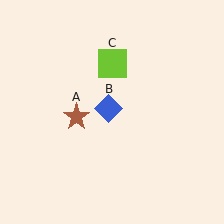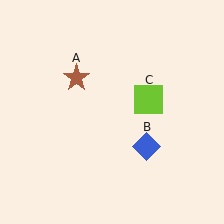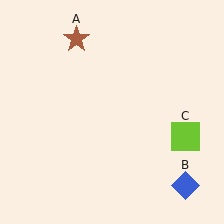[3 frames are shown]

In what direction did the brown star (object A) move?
The brown star (object A) moved up.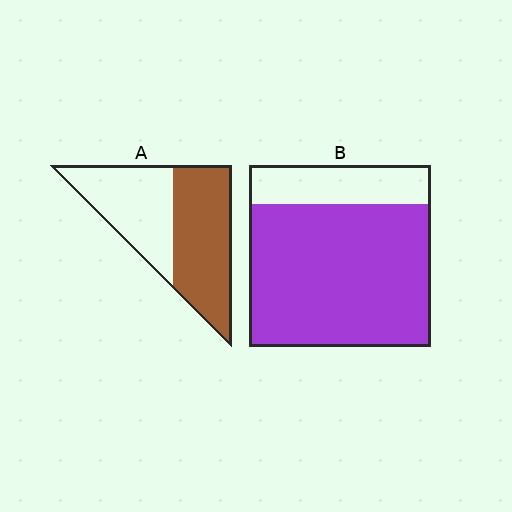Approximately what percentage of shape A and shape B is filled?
A is approximately 55% and B is approximately 80%.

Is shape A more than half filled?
Yes.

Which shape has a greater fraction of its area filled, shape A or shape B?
Shape B.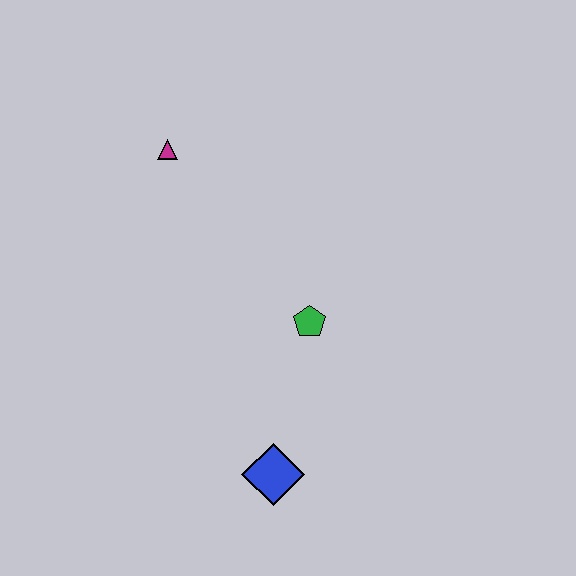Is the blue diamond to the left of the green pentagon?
Yes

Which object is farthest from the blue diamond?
The magenta triangle is farthest from the blue diamond.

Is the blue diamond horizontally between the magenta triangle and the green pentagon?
Yes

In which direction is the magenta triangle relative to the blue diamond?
The magenta triangle is above the blue diamond.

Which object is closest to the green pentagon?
The blue diamond is closest to the green pentagon.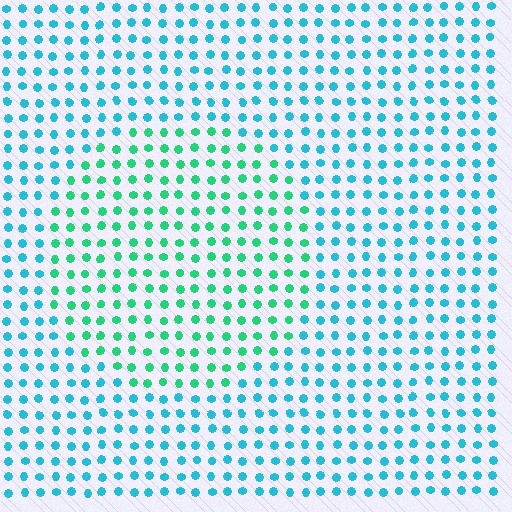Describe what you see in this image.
The image is filled with small cyan elements in a uniform arrangement. A circle-shaped region is visible where the elements are tinted to a slightly different hue, forming a subtle color boundary.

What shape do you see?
I see a circle.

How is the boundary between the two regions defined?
The boundary is defined purely by a slight shift in hue (about 38 degrees). Spacing, size, and orientation are identical on both sides.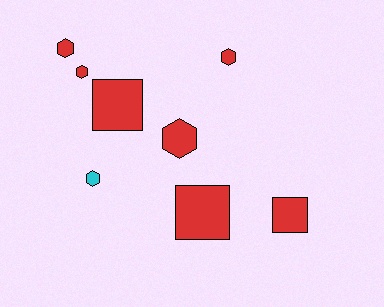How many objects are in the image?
There are 8 objects.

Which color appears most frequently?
Red, with 7 objects.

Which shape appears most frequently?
Hexagon, with 5 objects.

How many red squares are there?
There are 3 red squares.